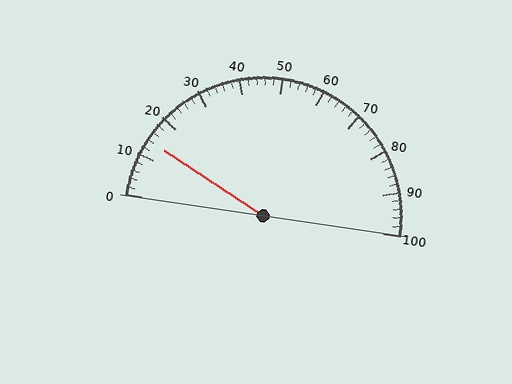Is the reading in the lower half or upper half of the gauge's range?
The reading is in the lower half of the range (0 to 100).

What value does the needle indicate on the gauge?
The needle indicates approximately 14.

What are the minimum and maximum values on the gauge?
The gauge ranges from 0 to 100.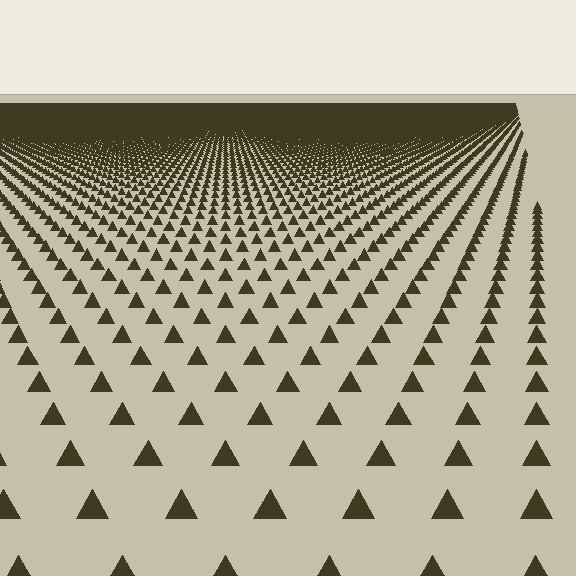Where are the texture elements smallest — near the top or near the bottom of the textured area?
Near the top.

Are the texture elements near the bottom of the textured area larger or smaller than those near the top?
Larger. Near the bottom, elements are closer to the viewer and appear at a bigger on-screen size.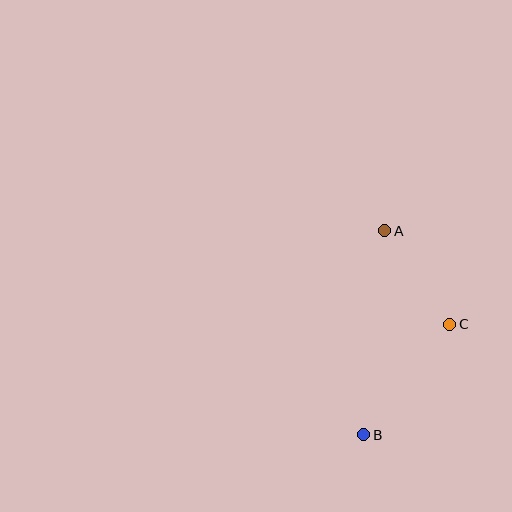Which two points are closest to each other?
Points A and C are closest to each other.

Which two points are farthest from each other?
Points A and B are farthest from each other.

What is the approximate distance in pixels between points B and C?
The distance between B and C is approximately 140 pixels.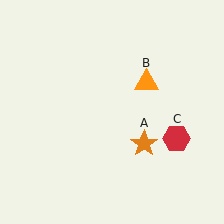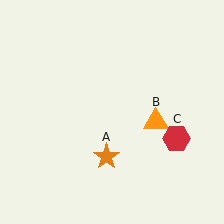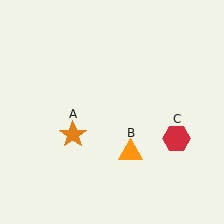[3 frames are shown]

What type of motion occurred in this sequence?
The orange star (object A), orange triangle (object B) rotated clockwise around the center of the scene.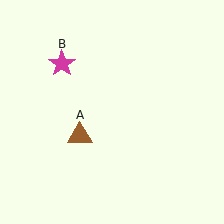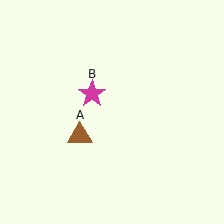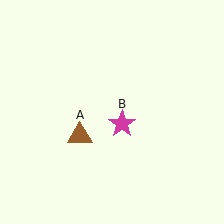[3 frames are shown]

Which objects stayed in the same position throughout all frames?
Brown triangle (object A) remained stationary.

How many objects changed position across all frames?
1 object changed position: magenta star (object B).